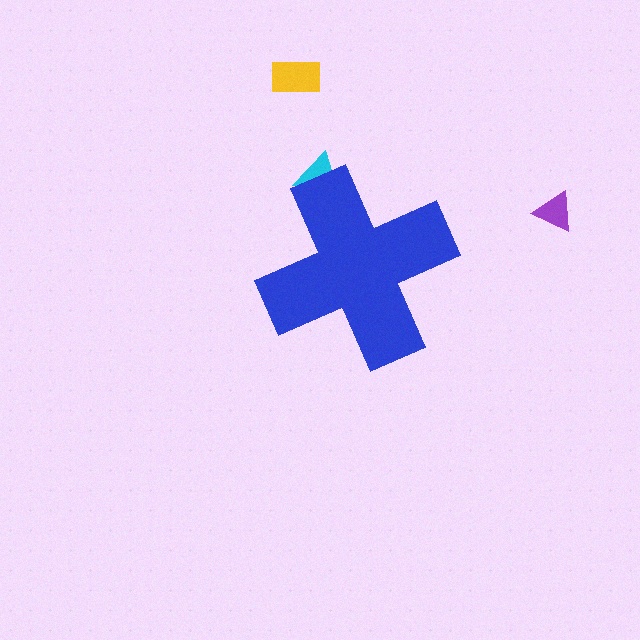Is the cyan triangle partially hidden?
Yes, the cyan triangle is partially hidden behind the blue cross.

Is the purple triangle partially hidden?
No, the purple triangle is fully visible.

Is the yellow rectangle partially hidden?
No, the yellow rectangle is fully visible.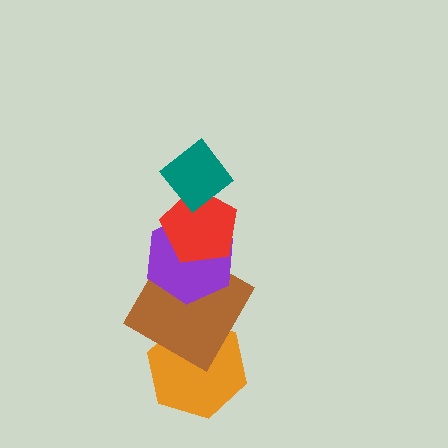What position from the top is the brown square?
The brown square is 4th from the top.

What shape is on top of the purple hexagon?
The red pentagon is on top of the purple hexagon.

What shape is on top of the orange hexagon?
The brown square is on top of the orange hexagon.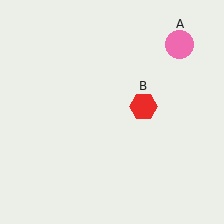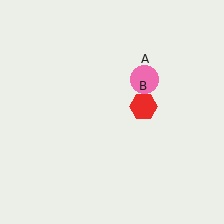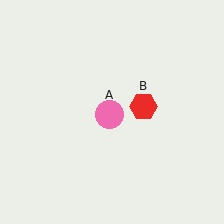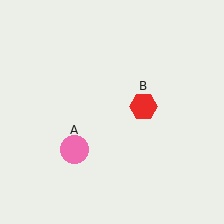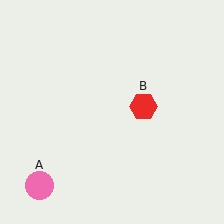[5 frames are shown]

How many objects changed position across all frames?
1 object changed position: pink circle (object A).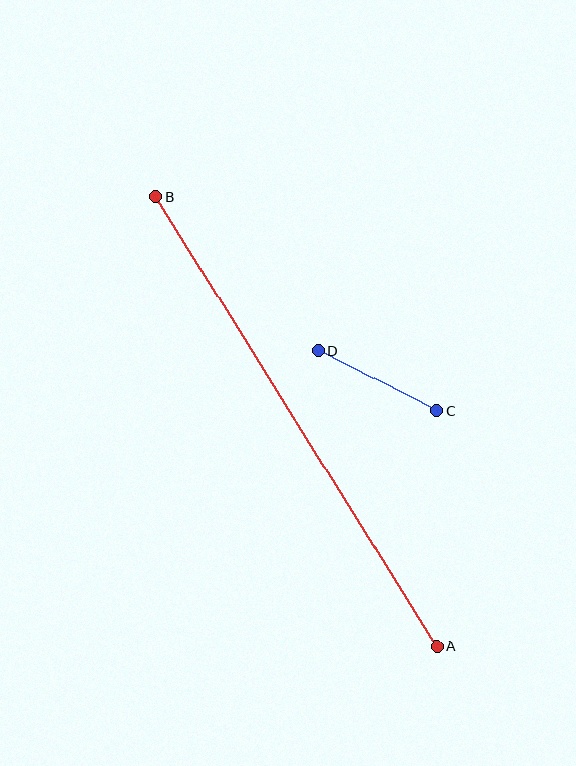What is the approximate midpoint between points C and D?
The midpoint is at approximately (377, 381) pixels.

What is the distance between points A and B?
The distance is approximately 531 pixels.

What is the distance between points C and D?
The distance is approximately 133 pixels.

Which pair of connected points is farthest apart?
Points A and B are farthest apart.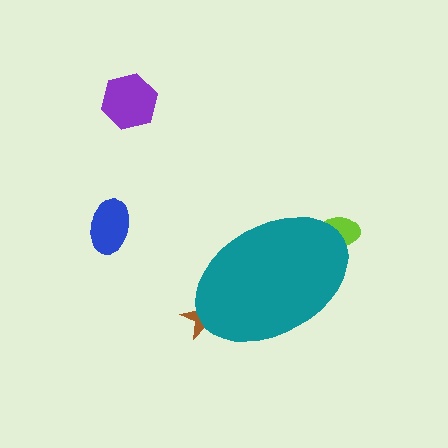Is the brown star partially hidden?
Yes, the brown star is partially hidden behind the teal ellipse.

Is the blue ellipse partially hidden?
No, the blue ellipse is fully visible.